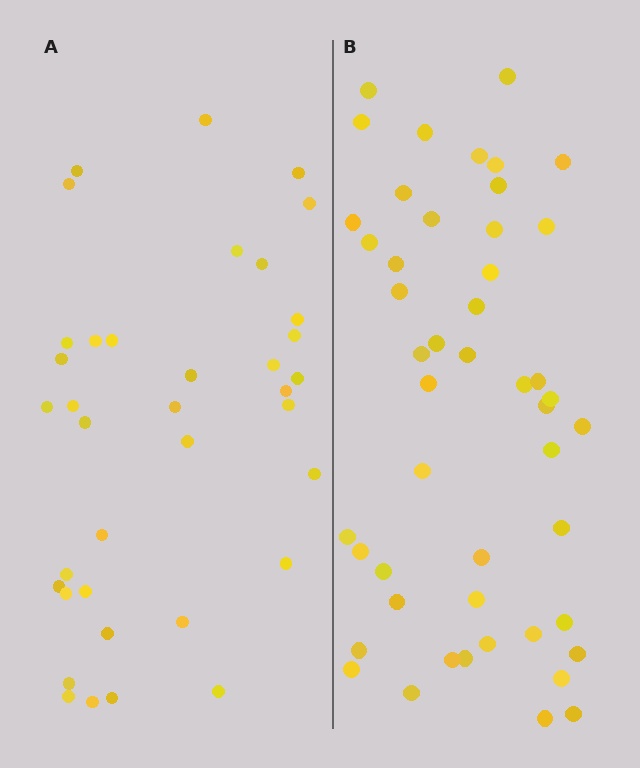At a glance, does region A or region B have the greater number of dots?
Region B (the right region) has more dots.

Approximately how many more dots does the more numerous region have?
Region B has roughly 12 or so more dots than region A.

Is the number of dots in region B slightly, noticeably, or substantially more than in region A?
Region B has noticeably more, but not dramatically so. The ratio is roughly 1.3 to 1.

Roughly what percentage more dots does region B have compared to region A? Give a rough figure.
About 30% more.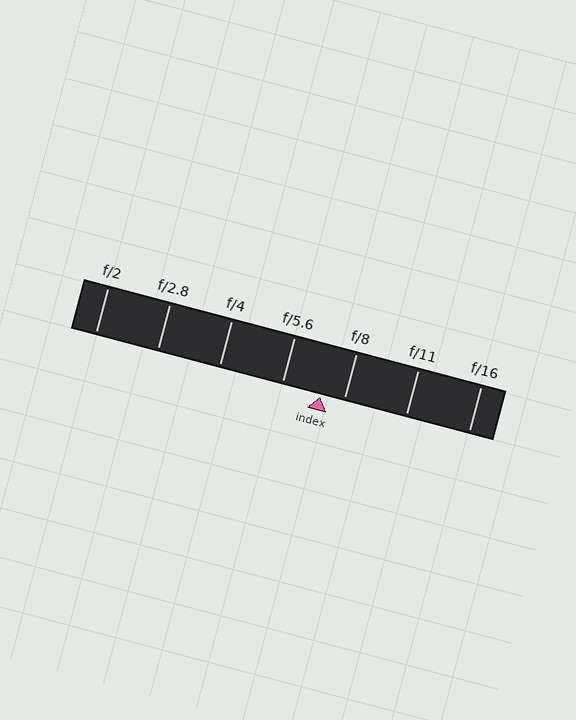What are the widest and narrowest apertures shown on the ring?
The widest aperture shown is f/2 and the narrowest is f/16.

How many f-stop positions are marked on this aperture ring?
There are 7 f-stop positions marked.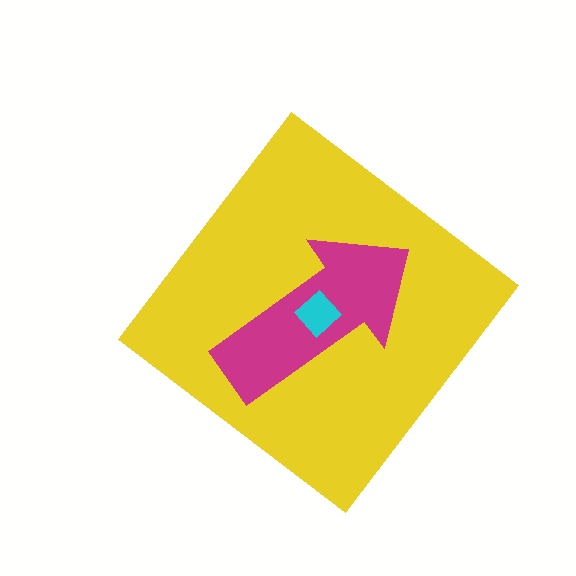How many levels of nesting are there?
3.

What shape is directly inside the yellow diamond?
The magenta arrow.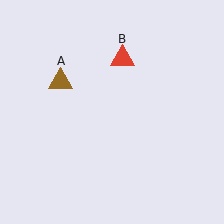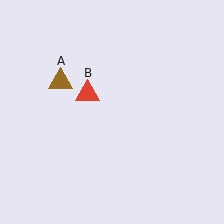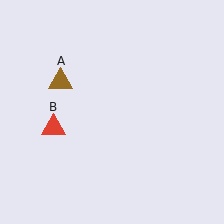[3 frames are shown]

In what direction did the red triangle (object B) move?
The red triangle (object B) moved down and to the left.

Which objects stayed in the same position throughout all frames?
Brown triangle (object A) remained stationary.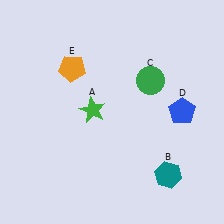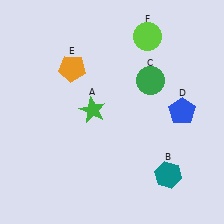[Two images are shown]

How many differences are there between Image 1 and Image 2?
There is 1 difference between the two images.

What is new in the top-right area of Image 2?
A lime circle (F) was added in the top-right area of Image 2.